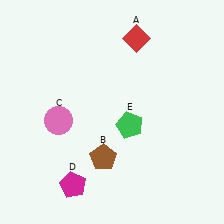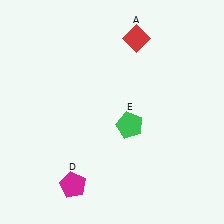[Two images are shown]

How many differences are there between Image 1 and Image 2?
There are 2 differences between the two images.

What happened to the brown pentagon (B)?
The brown pentagon (B) was removed in Image 2. It was in the bottom-left area of Image 1.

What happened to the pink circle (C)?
The pink circle (C) was removed in Image 2. It was in the bottom-left area of Image 1.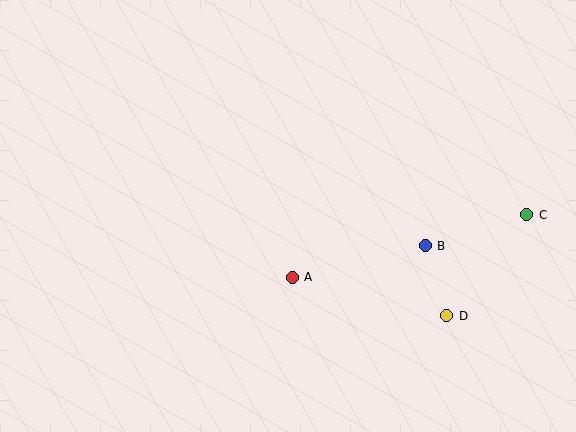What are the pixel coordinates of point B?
Point B is at (425, 246).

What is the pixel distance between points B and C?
The distance between B and C is 106 pixels.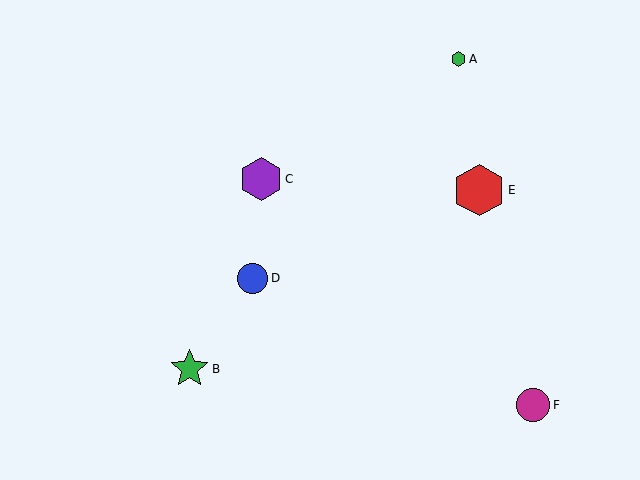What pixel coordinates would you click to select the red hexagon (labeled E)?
Click at (479, 190) to select the red hexagon E.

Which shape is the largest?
The red hexagon (labeled E) is the largest.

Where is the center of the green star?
The center of the green star is at (190, 369).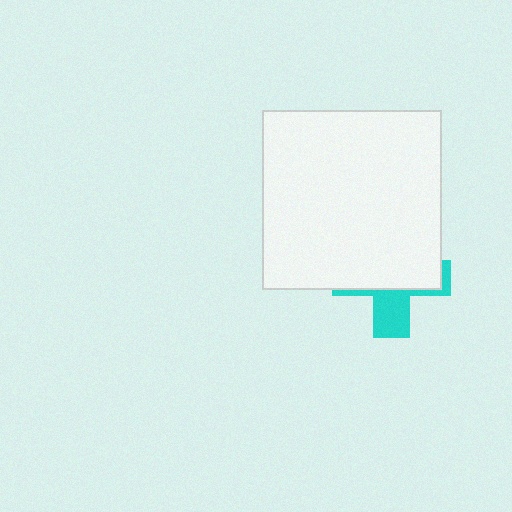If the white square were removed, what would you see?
You would see the complete cyan cross.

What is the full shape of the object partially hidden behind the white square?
The partially hidden object is a cyan cross.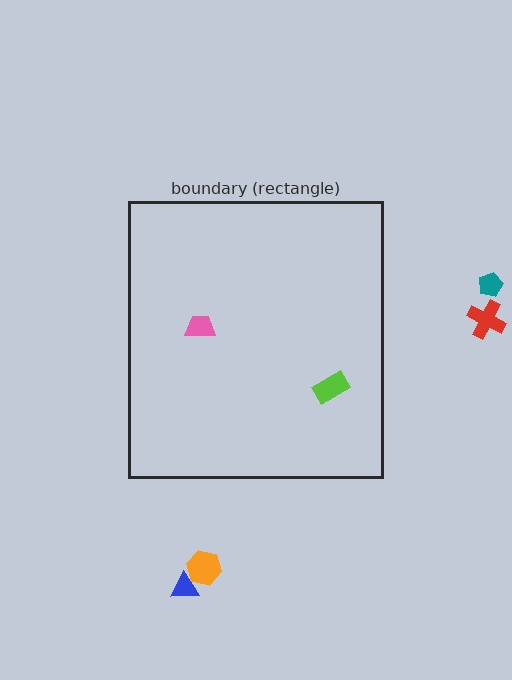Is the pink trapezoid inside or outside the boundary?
Inside.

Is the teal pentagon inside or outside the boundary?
Outside.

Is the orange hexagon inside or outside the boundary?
Outside.